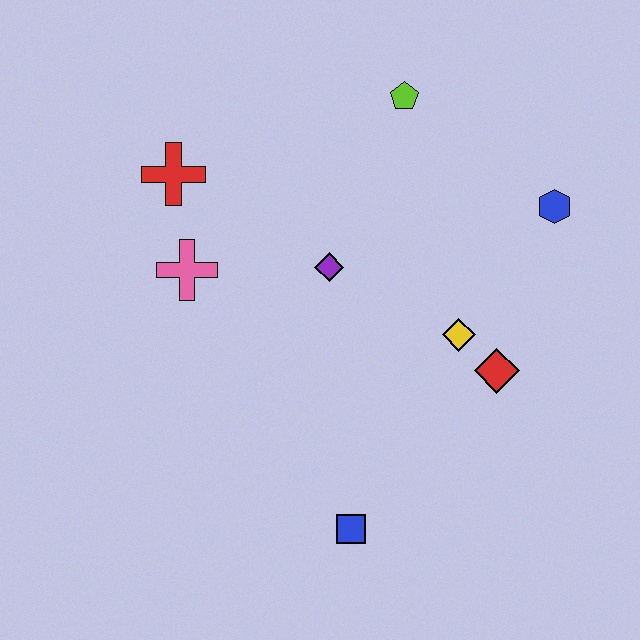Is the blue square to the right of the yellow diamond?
No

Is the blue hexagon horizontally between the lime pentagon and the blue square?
No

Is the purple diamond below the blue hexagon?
Yes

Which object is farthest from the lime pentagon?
The blue square is farthest from the lime pentagon.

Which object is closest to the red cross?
The pink cross is closest to the red cross.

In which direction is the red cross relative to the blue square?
The red cross is above the blue square.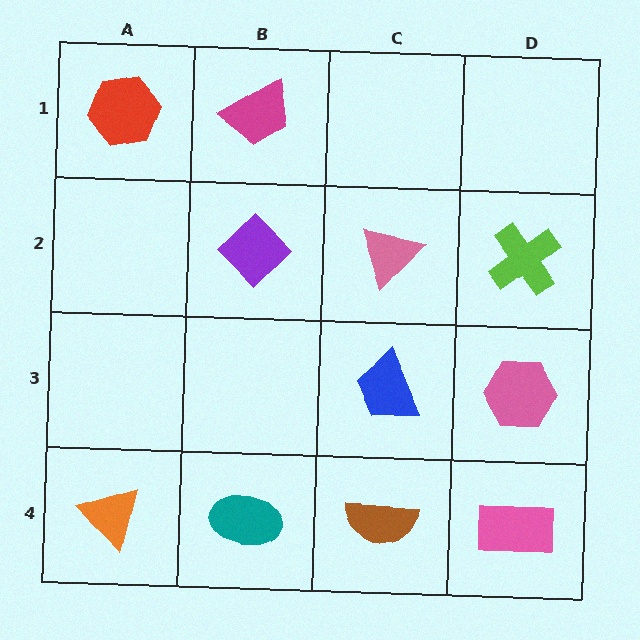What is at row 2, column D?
A lime cross.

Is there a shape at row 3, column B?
No, that cell is empty.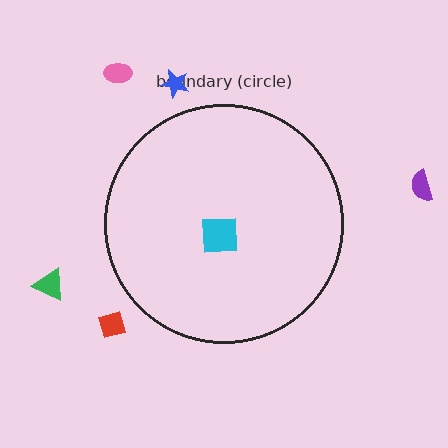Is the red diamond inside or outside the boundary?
Outside.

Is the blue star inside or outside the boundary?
Outside.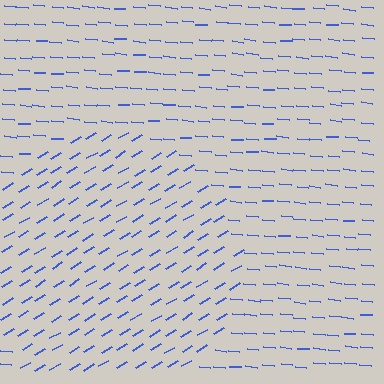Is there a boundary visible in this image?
Yes, there is a texture boundary formed by a change in line orientation.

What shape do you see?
I see a circle.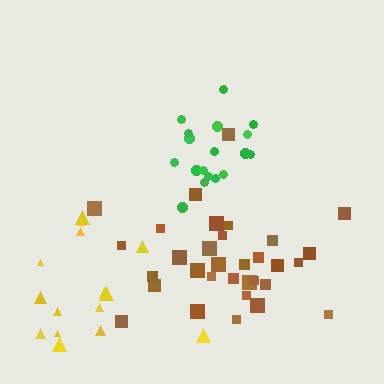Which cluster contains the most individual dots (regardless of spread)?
Brown (32).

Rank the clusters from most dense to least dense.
green, brown, yellow.